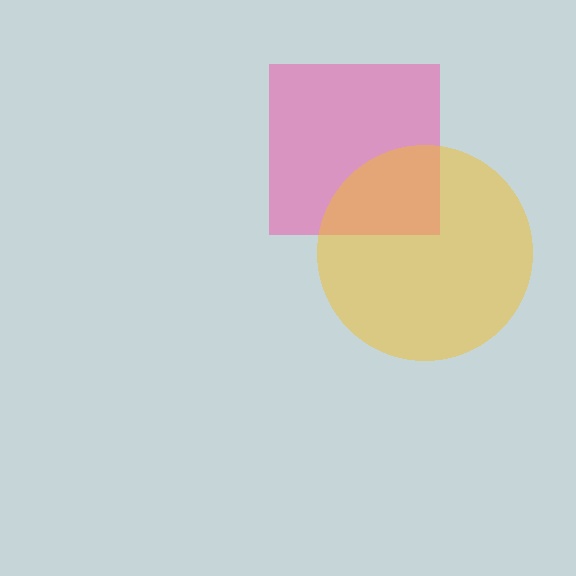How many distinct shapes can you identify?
There are 2 distinct shapes: a pink square, a yellow circle.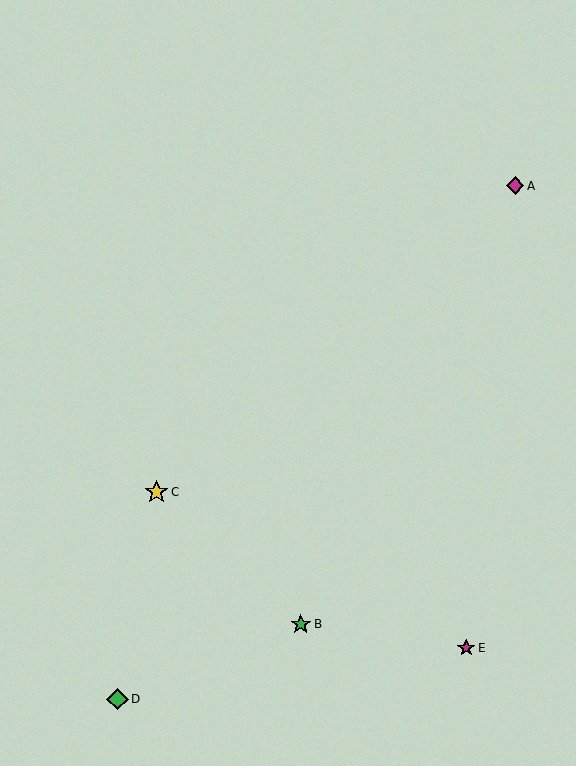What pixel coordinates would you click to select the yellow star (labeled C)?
Click at (157, 492) to select the yellow star C.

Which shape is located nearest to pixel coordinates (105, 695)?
The green diamond (labeled D) at (118, 699) is nearest to that location.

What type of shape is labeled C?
Shape C is a yellow star.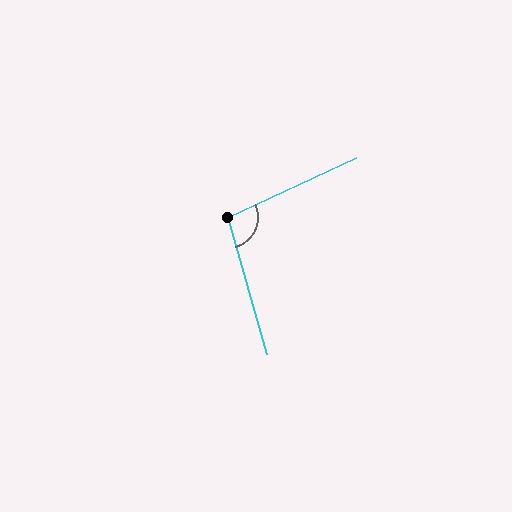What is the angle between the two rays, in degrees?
Approximately 99 degrees.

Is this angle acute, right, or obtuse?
It is obtuse.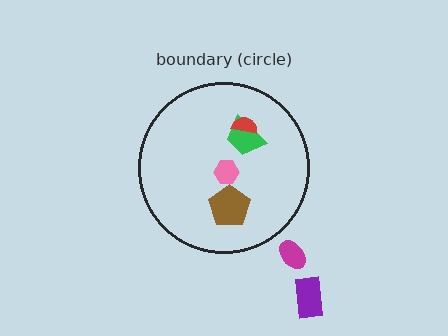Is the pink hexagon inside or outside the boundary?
Inside.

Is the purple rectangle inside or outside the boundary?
Outside.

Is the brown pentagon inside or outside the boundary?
Inside.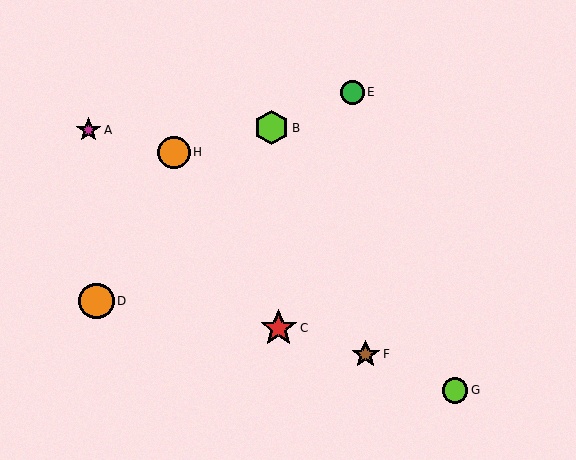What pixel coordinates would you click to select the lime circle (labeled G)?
Click at (455, 390) to select the lime circle G.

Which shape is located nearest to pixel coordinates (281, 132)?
The lime hexagon (labeled B) at (271, 128) is nearest to that location.